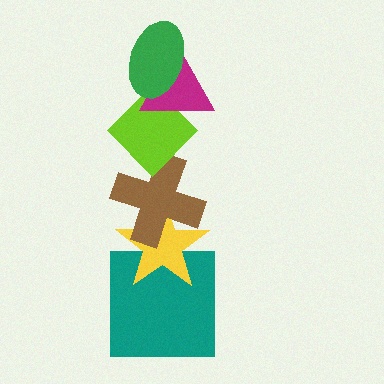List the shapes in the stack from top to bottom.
From top to bottom: the green ellipse, the magenta triangle, the lime diamond, the brown cross, the yellow star, the teal square.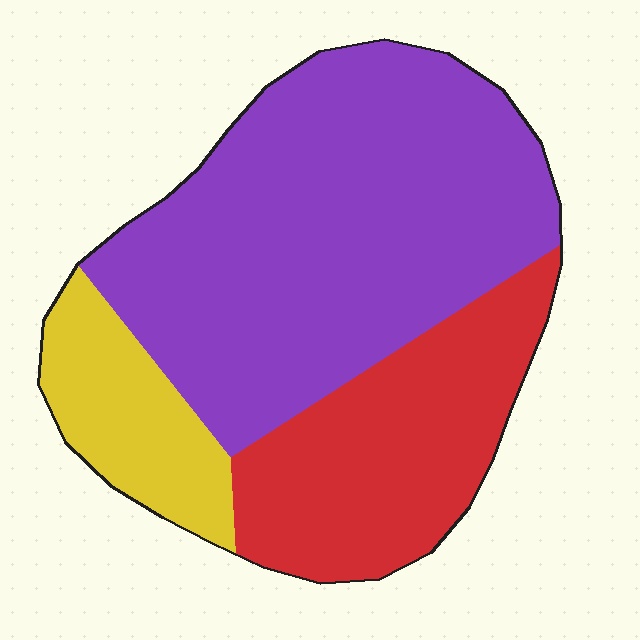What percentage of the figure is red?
Red takes up between a quarter and a half of the figure.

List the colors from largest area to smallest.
From largest to smallest: purple, red, yellow.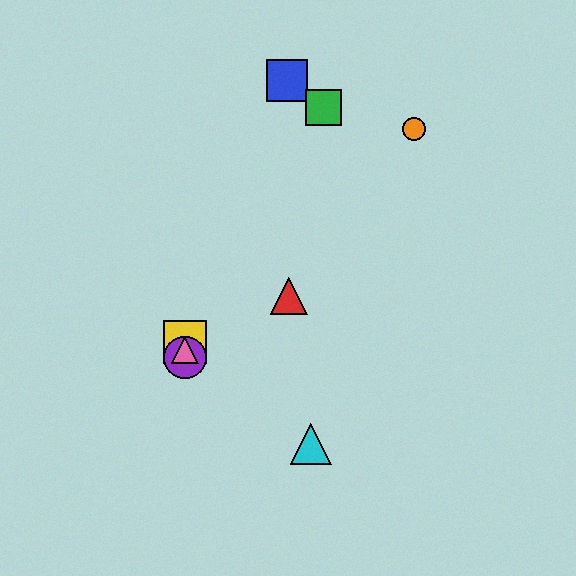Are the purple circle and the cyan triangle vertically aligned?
No, the purple circle is at x≈185 and the cyan triangle is at x≈311.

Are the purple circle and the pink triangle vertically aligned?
Yes, both are at x≈185.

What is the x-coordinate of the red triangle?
The red triangle is at x≈289.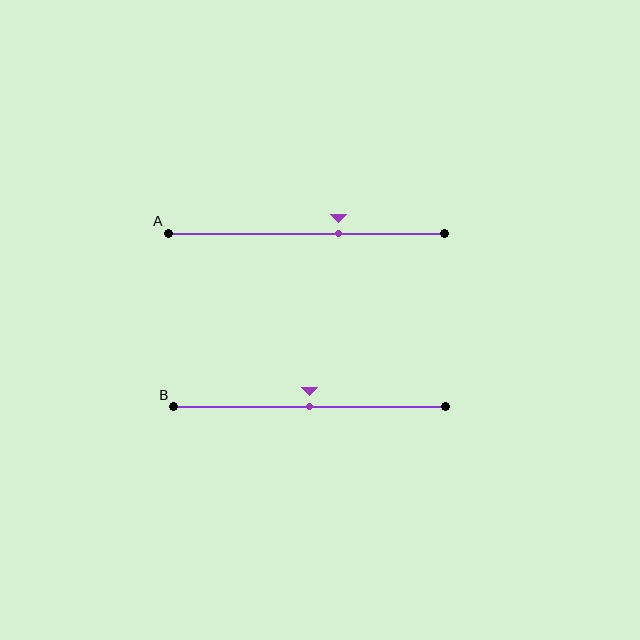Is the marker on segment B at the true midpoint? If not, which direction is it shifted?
Yes, the marker on segment B is at the true midpoint.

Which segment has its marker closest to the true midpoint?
Segment B has its marker closest to the true midpoint.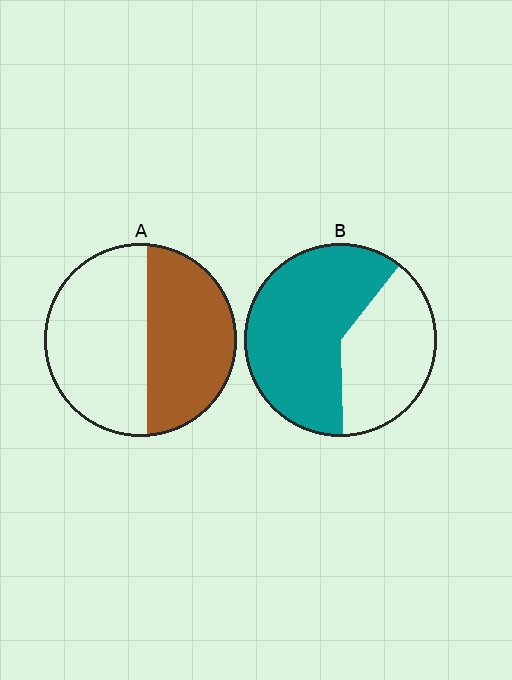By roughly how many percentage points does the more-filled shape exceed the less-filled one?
By roughly 15 percentage points (B over A).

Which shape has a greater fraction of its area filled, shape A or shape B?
Shape B.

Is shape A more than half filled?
No.